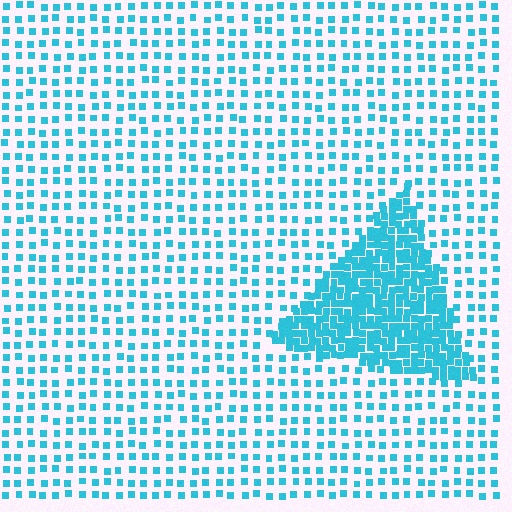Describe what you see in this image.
The image contains small cyan elements arranged at two different densities. A triangle-shaped region is visible where the elements are more densely packed than the surrounding area.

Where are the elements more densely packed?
The elements are more densely packed inside the triangle boundary.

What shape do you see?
I see a triangle.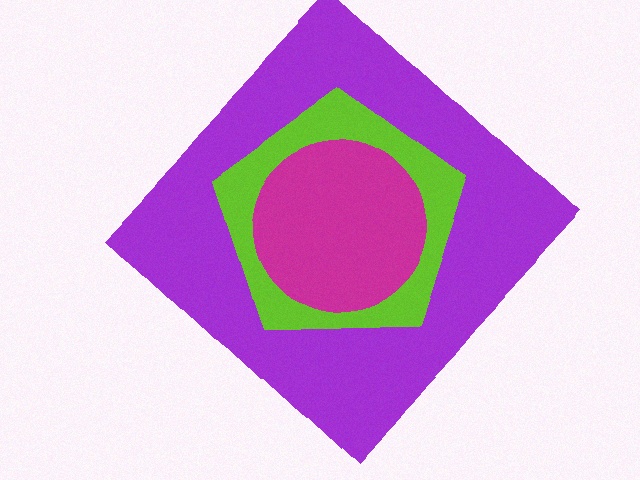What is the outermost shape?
The purple diamond.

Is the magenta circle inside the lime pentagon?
Yes.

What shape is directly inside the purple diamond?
The lime pentagon.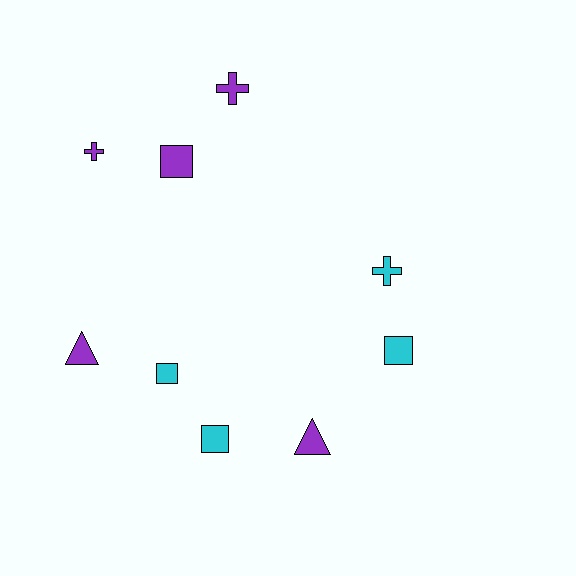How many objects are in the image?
There are 9 objects.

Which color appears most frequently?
Purple, with 5 objects.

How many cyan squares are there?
There are 3 cyan squares.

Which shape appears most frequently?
Square, with 4 objects.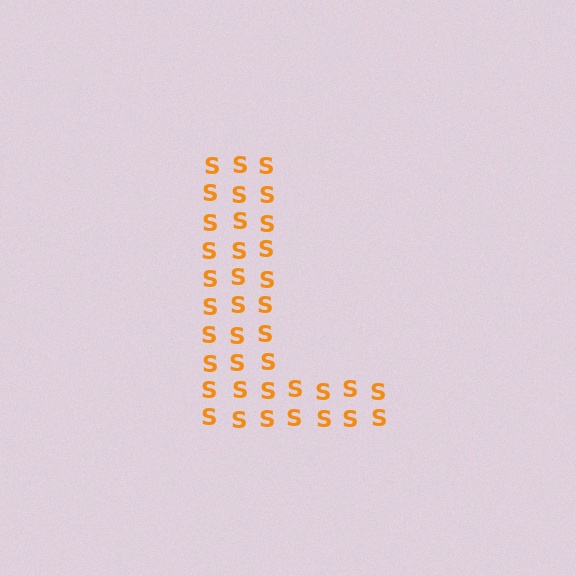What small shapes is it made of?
It is made of small letter S's.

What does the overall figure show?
The overall figure shows the letter L.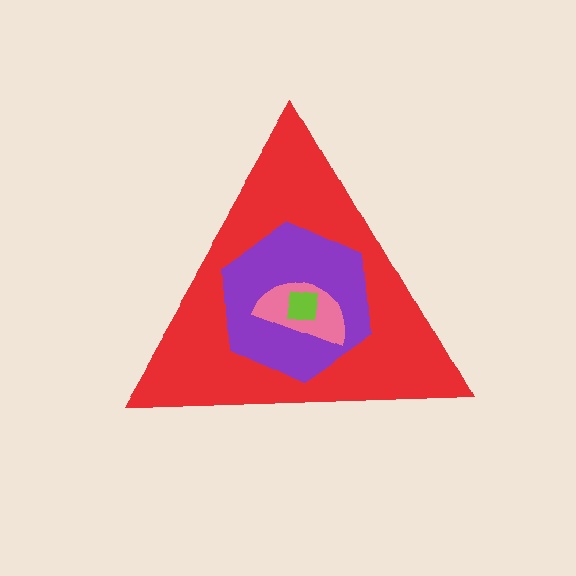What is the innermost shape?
The lime square.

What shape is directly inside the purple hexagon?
The pink semicircle.